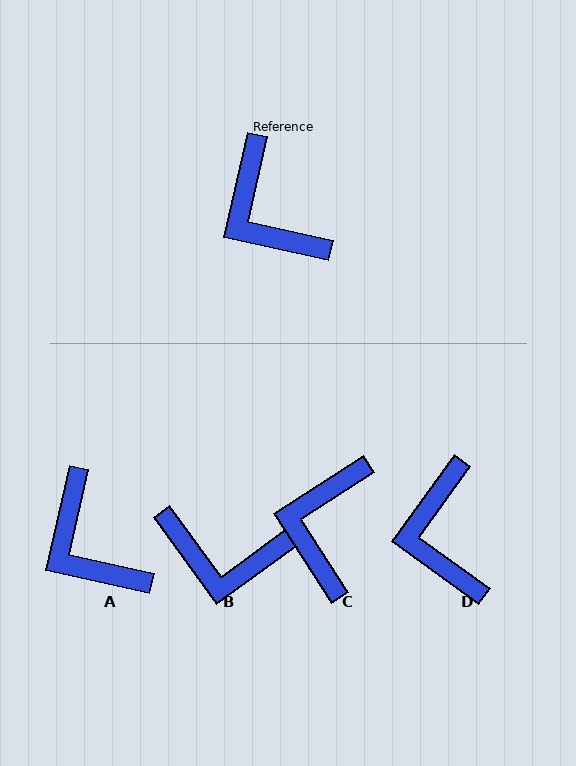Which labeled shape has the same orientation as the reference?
A.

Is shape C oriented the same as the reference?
No, it is off by about 45 degrees.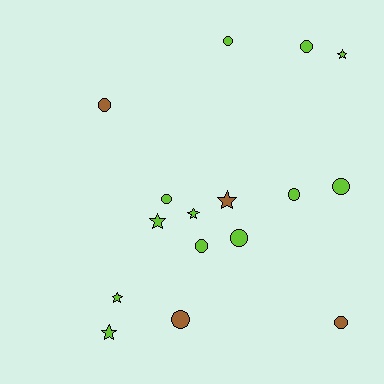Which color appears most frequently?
Lime, with 12 objects.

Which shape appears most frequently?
Circle, with 10 objects.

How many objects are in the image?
There are 16 objects.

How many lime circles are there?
There are 7 lime circles.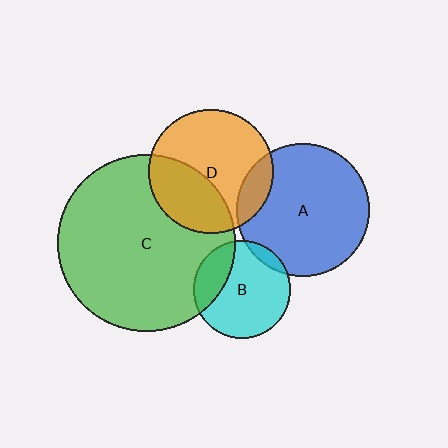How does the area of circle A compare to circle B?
Approximately 1.8 times.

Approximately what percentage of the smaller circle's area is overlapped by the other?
Approximately 5%.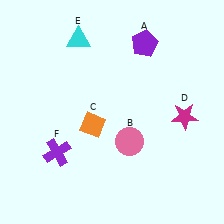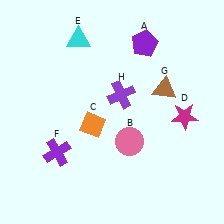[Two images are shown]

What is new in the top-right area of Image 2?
A brown triangle (G) was added in the top-right area of Image 2.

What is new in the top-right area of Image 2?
A purple cross (H) was added in the top-right area of Image 2.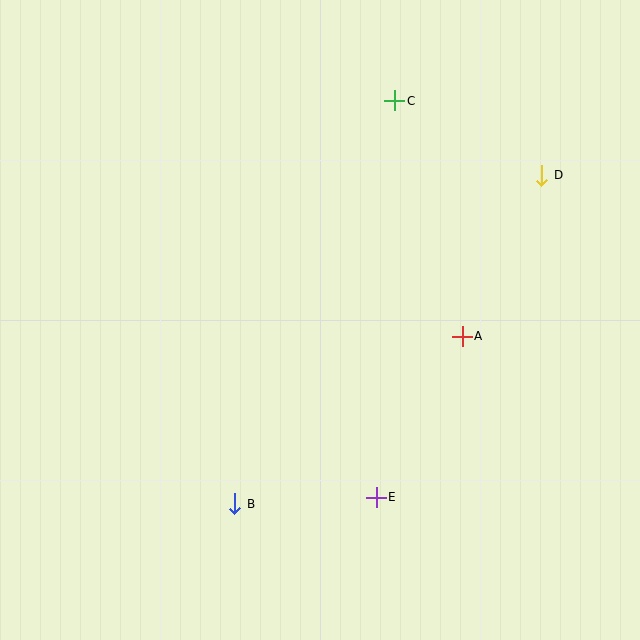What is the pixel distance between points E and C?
The distance between E and C is 397 pixels.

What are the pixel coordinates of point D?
Point D is at (542, 175).